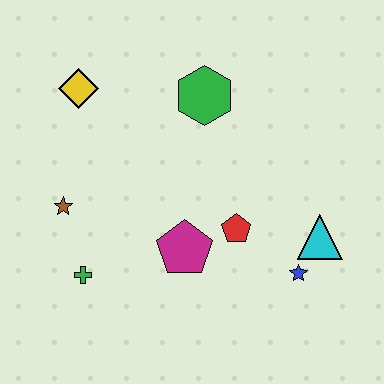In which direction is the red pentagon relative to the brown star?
The red pentagon is to the right of the brown star.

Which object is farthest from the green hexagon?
The green cross is farthest from the green hexagon.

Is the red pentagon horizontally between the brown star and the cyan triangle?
Yes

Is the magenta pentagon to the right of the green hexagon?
No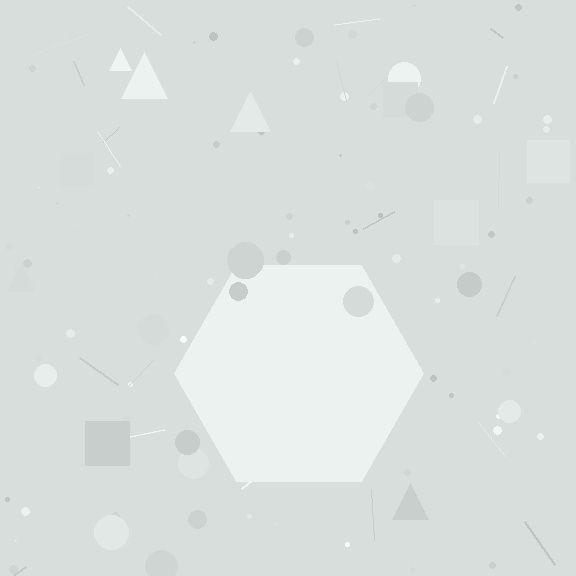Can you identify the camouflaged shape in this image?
The camouflaged shape is a hexagon.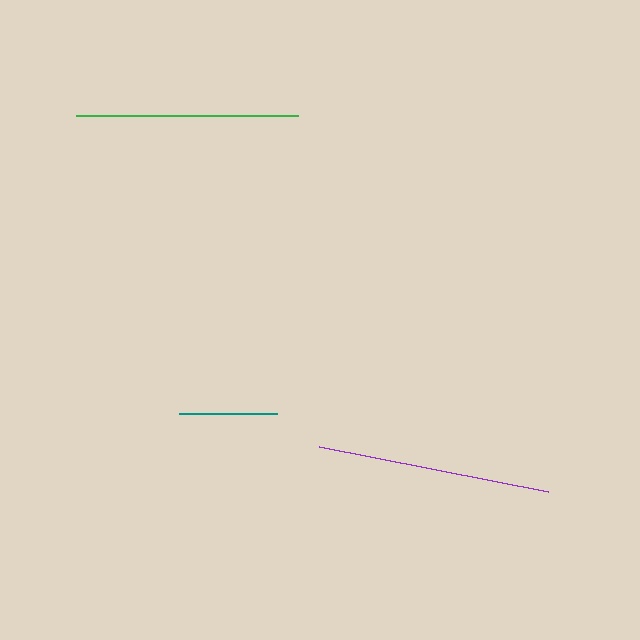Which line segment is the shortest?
The teal line is the shortest at approximately 99 pixels.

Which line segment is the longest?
The purple line is the longest at approximately 233 pixels.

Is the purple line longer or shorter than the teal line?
The purple line is longer than the teal line.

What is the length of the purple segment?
The purple segment is approximately 233 pixels long.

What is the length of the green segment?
The green segment is approximately 221 pixels long.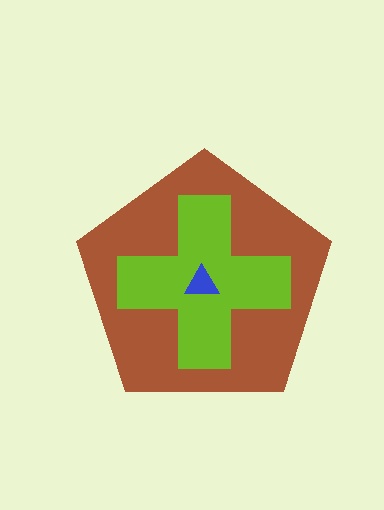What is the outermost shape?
The brown pentagon.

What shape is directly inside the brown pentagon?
The lime cross.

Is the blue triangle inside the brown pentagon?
Yes.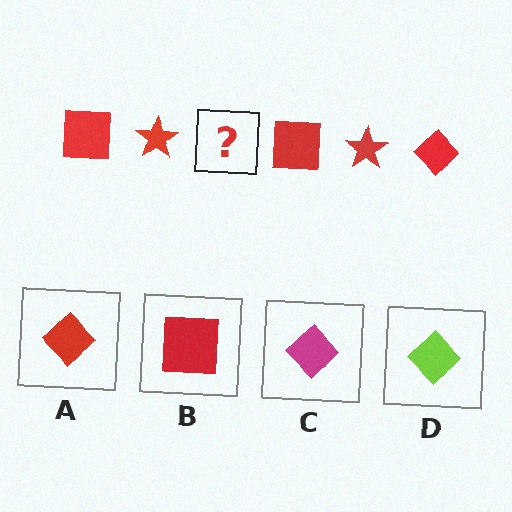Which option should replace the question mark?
Option A.